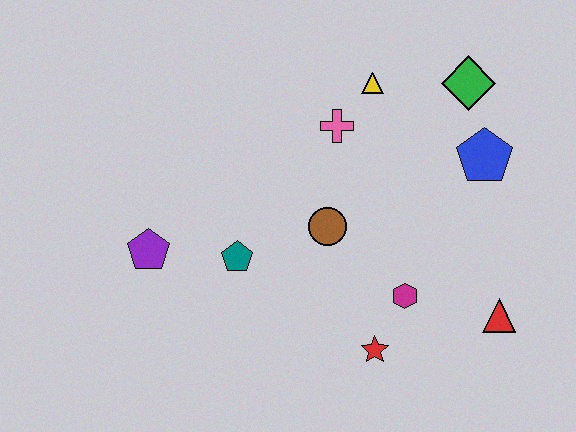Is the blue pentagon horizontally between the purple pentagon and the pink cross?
No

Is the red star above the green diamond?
No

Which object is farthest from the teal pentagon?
The green diamond is farthest from the teal pentagon.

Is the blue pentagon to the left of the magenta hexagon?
No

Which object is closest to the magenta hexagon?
The red star is closest to the magenta hexagon.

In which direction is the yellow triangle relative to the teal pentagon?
The yellow triangle is above the teal pentagon.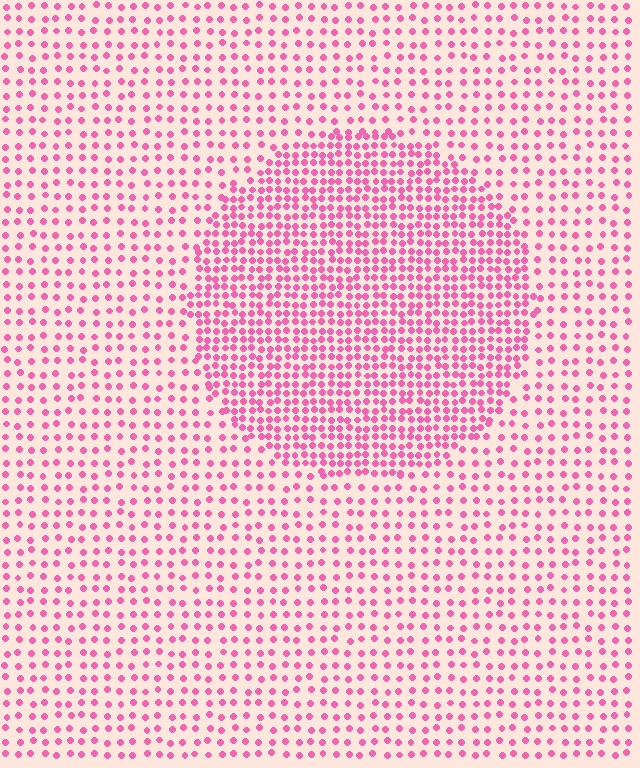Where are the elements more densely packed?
The elements are more densely packed inside the circle boundary.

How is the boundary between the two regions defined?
The boundary is defined by a change in element density (approximately 2.1x ratio). All elements are the same color, size, and shape.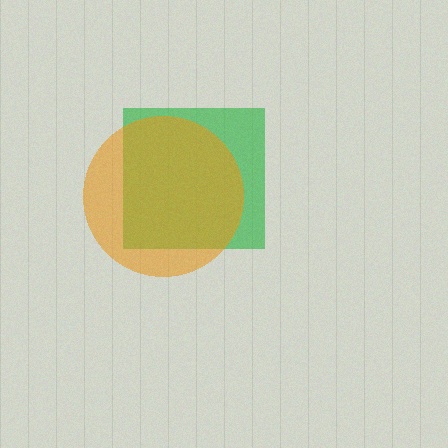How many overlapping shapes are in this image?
There are 2 overlapping shapes in the image.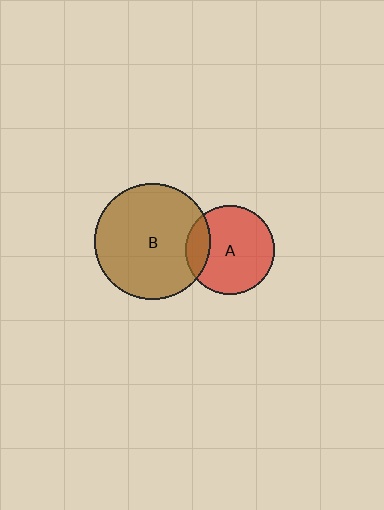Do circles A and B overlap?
Yes.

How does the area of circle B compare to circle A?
Approximately 1.7 times.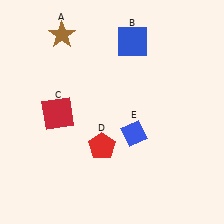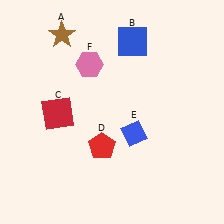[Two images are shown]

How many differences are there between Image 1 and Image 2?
There is 1 difference between the two images.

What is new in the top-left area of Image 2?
A pink hexagon (F) was added in the top-left area of Image 2.